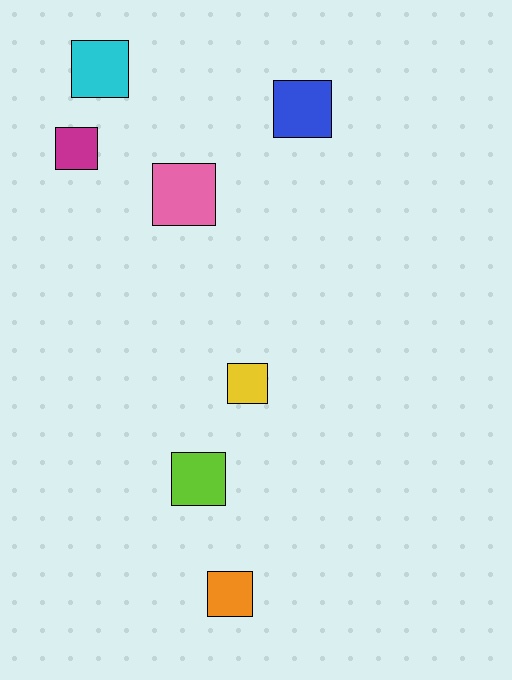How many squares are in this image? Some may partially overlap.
There are 7 squares.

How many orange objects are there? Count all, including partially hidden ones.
There is 1 orange object.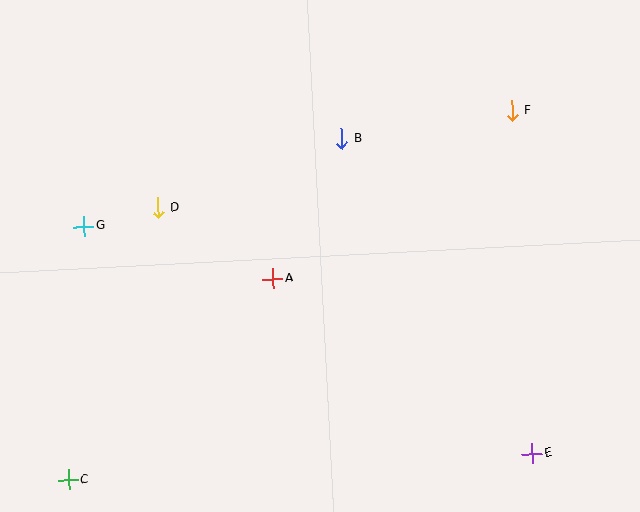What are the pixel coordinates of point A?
Point A is at (273, 278).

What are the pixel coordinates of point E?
Point E is at (532, 454).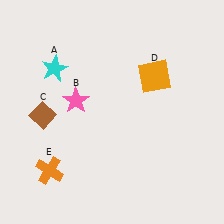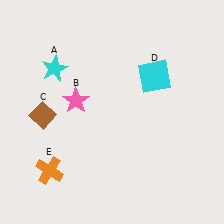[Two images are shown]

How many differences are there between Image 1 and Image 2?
There is 1 difference between the two images.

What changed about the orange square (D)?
In Image 1, D is orange. In Image 2, it changed to cyan.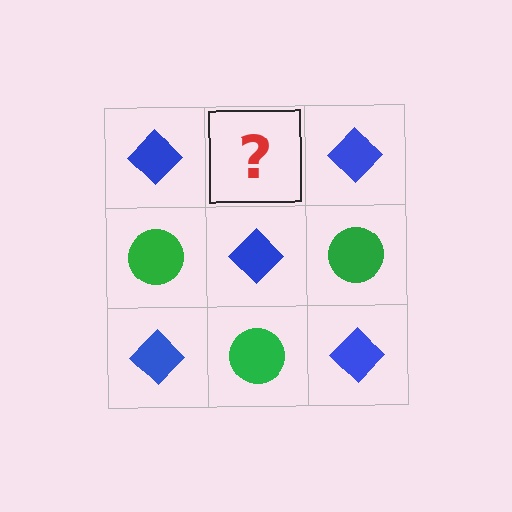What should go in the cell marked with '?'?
The missing cell should contain a green circle.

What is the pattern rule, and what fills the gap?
The rule is that it alternates blue diamond and green circle in a checkerboard pattern. The gap should be filled with a green circle.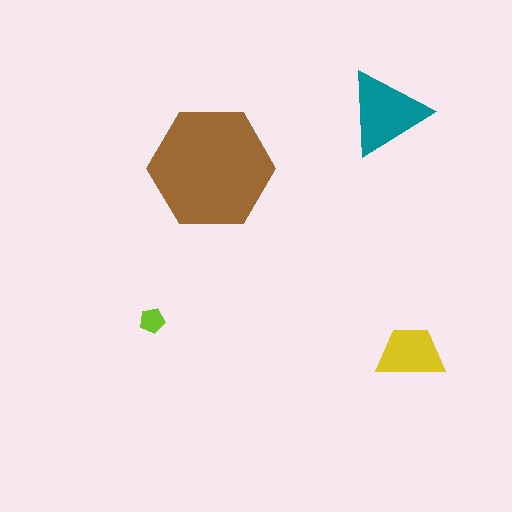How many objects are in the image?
There are 4 objects in the image.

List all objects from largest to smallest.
The brown hexagon, the teal triangle, the yellow trapezoid, the lime pentagon.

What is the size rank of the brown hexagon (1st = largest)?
1st.